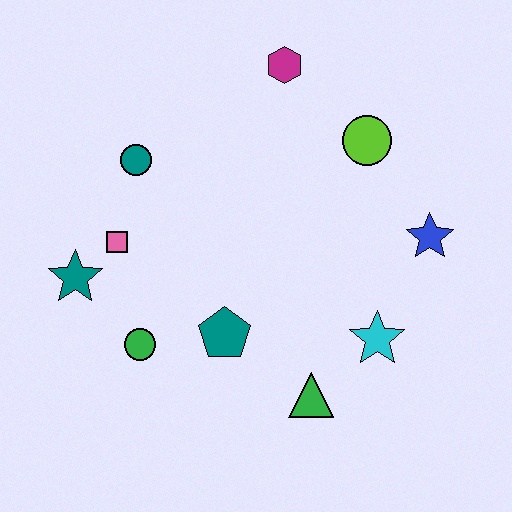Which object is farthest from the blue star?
The teal star is farthest from the blue star.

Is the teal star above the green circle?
Yes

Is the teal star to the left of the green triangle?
Yes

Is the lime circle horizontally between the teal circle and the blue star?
Yes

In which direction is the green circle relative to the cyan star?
The green circle is to the left of the cyan star.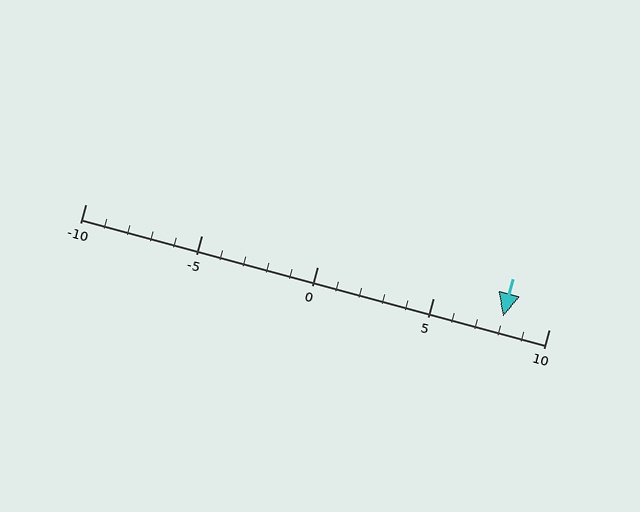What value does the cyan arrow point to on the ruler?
The cyan arrow points to approximately 8.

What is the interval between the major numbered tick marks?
The major tick marks are spaced 5 units apart.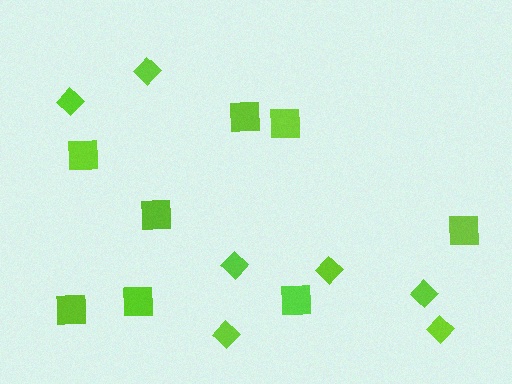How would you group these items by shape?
There are 2 groups: one group of squares (8) and one group of diamonds (7).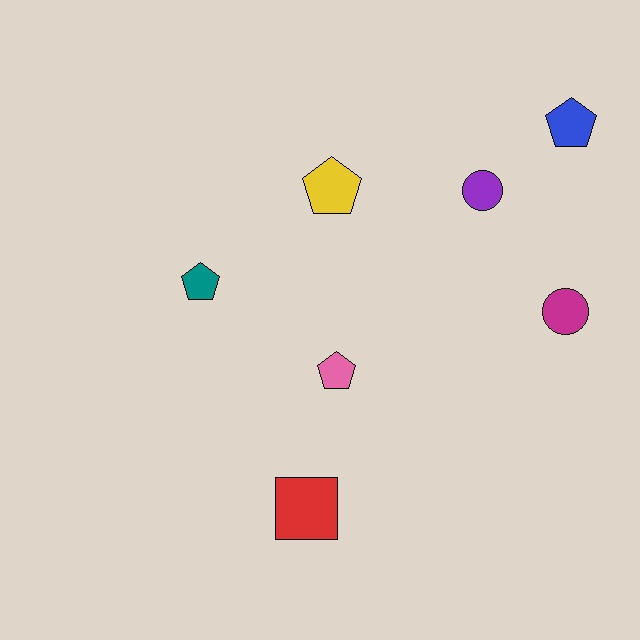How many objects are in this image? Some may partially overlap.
There are 7 objects.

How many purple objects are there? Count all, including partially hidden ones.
There is 1 purple object.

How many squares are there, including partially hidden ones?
There is 1 square.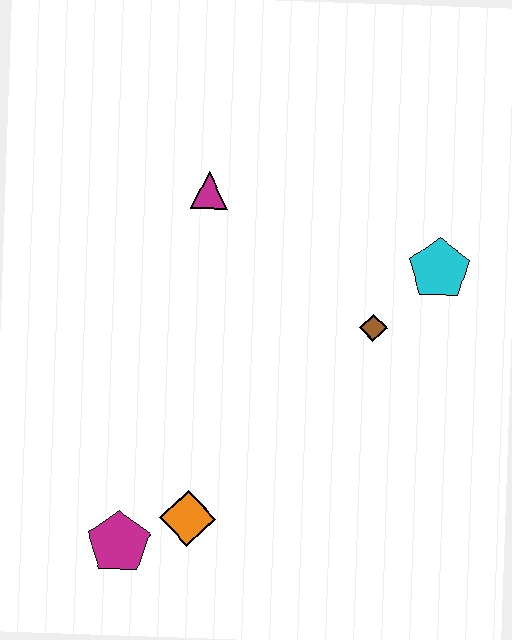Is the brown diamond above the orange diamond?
Yes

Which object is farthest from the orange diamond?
The cyan pentagon is farthest from the orange diamond.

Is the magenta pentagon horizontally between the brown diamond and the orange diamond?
No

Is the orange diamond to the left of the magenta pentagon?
No